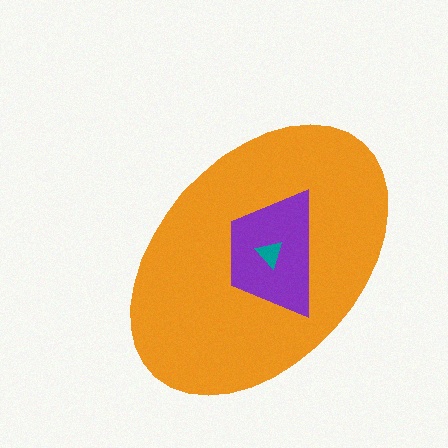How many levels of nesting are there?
3.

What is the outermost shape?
The orange ellipse.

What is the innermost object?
The teal triangle.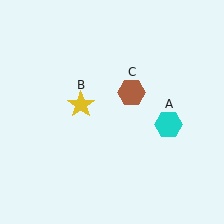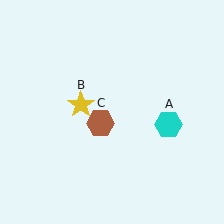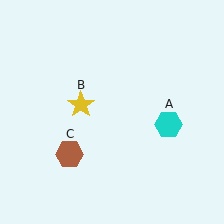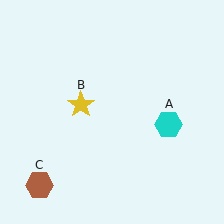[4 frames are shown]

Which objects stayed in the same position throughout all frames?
Cyan hexagon (object A) and yellow star (object B) remained stationary.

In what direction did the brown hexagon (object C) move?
The brown hexagon (object C) moved down and to the left.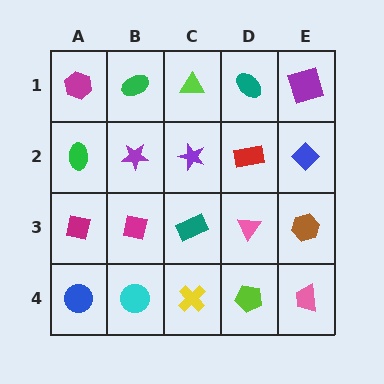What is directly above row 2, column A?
A magenta hexagon.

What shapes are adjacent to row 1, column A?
A green ellipse (row 2, column A), a green ellipse (row 1, column B).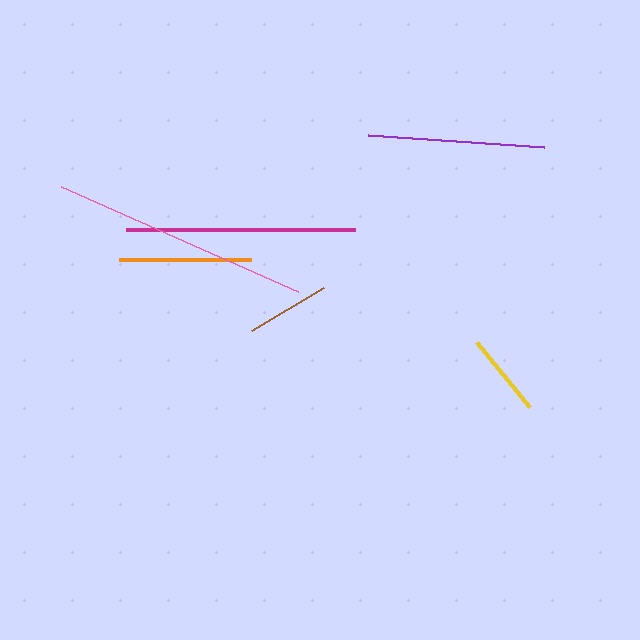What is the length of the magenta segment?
The magenta segment is approximately 229 pixels long.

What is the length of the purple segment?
The purple segment is approximately 177 pixels long.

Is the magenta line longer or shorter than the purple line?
The magenta line is longer than the purple line.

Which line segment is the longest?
The pink line is the longest at approximately 259 pixels.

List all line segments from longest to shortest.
From longest to shortest: pink, magenta, purple, orange, yellow, brown.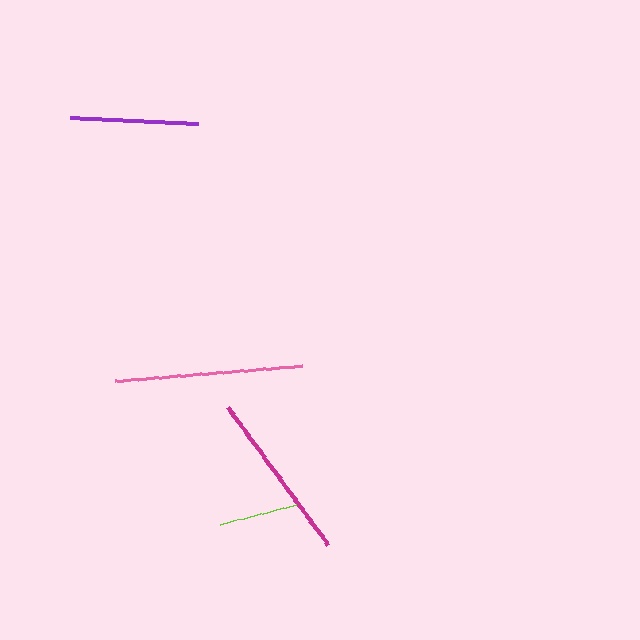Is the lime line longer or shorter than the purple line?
The purple line is longer than the lime line.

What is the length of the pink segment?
The pink segment is approximately 188 pixels long.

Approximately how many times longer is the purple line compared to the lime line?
The purple line is approximately 1.6 times the length of the lime line.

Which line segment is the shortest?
The lime line is the shortest at approximately 78 pixels.